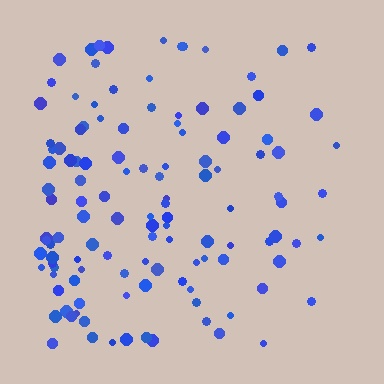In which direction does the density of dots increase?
From right to left, with the left side densest.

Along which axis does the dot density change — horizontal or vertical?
Horizontal.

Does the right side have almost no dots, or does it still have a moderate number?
Still a moderate number, just noticeably fewer than the left.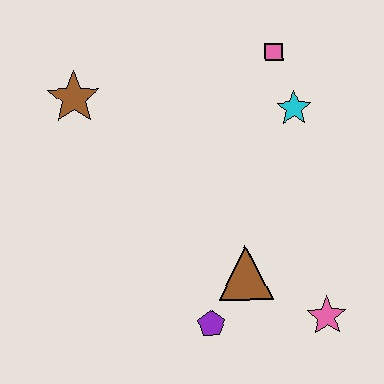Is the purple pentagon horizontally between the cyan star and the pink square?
No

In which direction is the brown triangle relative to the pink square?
The brown triangle is below the pink square.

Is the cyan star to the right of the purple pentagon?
Yes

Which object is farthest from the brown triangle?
The brown star is farthest from the brown triangle.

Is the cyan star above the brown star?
No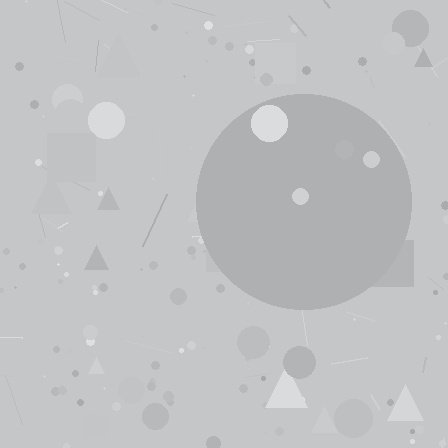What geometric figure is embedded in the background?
A circle is embedded in the background.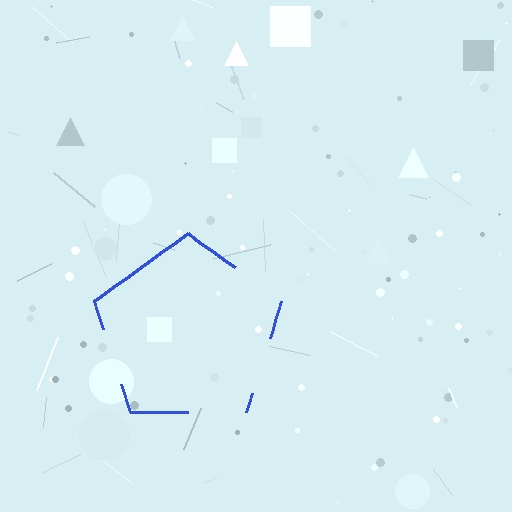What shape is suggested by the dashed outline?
The dashed outline suggests a pentagon.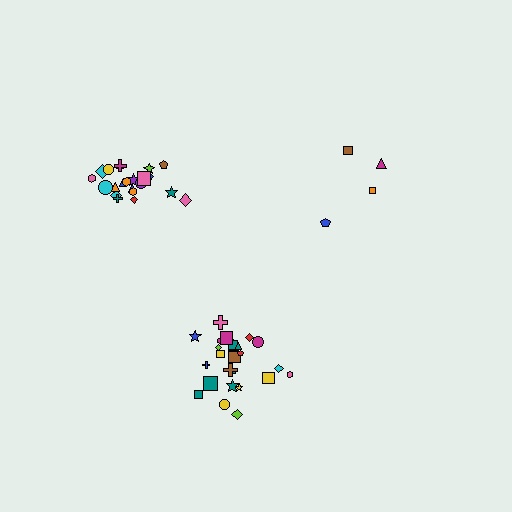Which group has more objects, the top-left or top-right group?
The top-left group.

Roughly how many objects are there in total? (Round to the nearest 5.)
Roughly 50 objects in total.